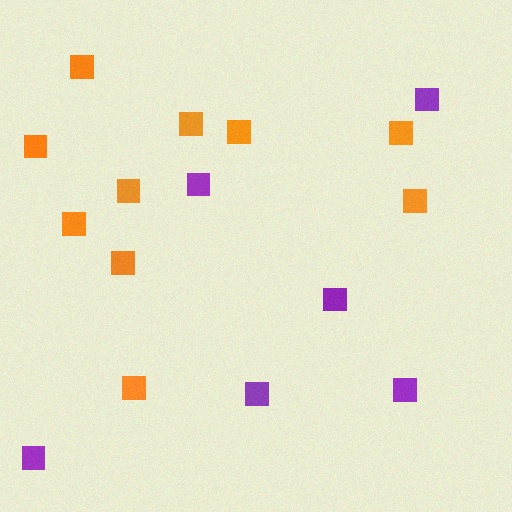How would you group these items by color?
There are 2 groups: one group of orange squares (10) and one group of purple squares (6).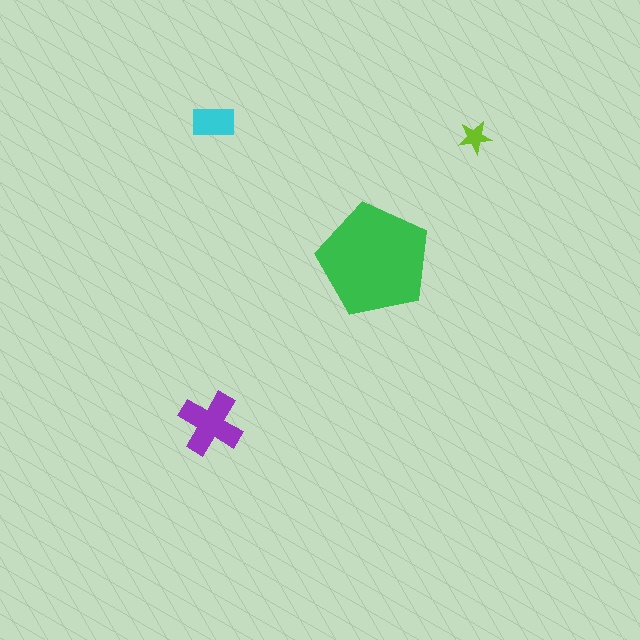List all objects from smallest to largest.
The lime star, the cyan rectangle, the purple cross, the green pentagon.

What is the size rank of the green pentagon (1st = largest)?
1st.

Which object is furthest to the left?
The purple cross is leftmost.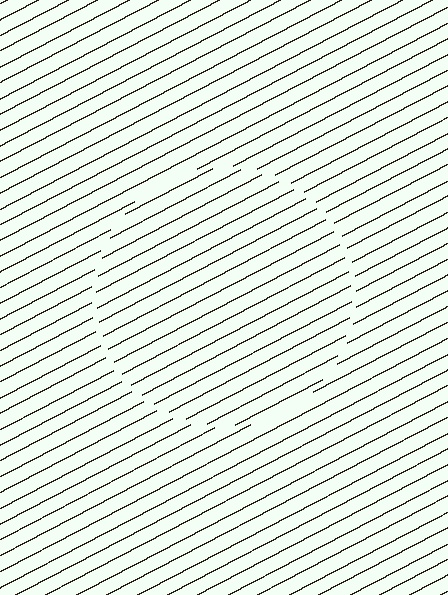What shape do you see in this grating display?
An illusory circle. The interior of the shape contains the same grating, shifted by half a period — the contour is defined by the phase discontinuity where line-ends from the inner and outer gratings abut.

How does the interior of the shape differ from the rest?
The interior of the shape contains the same grating, shifted by half a period — the contour is defined by the phase discontinuity where line-ends from the inner and outer gratings abut.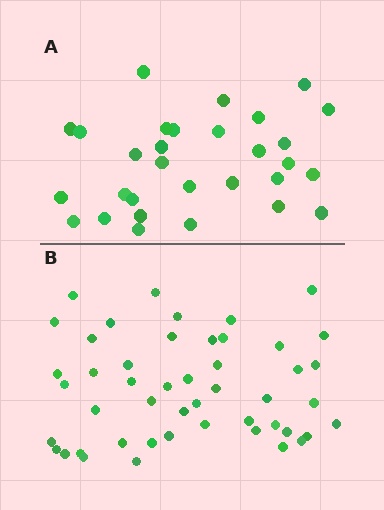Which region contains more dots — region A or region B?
Region B (the bottom region) has more dots.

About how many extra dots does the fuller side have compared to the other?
Region B has approximately 20 more dots than region A.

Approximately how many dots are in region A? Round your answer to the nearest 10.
About 30 dots.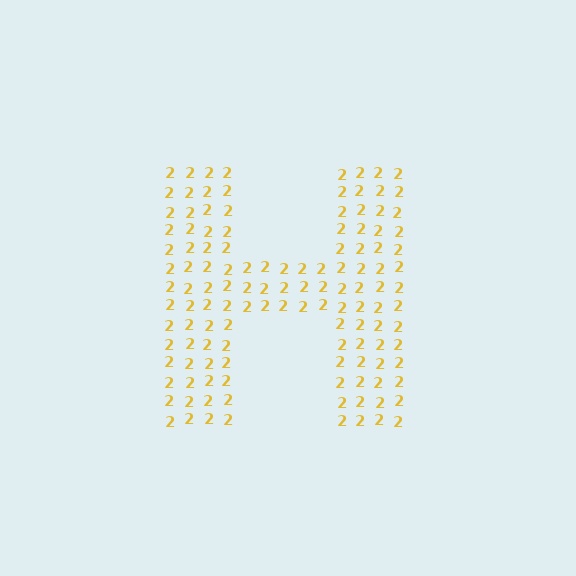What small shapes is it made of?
It is made of small digit 2's.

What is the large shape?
The large shape is the letter H.